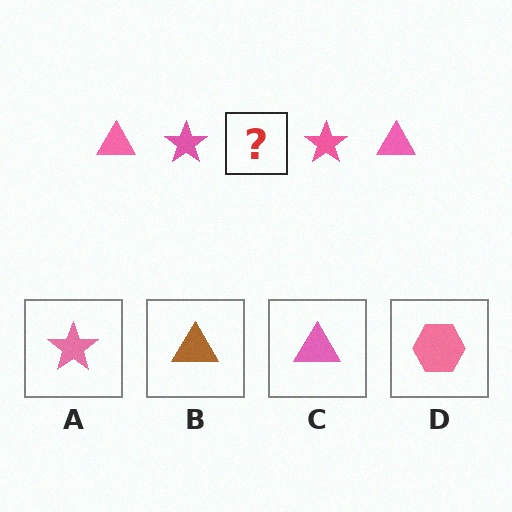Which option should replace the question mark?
Option C.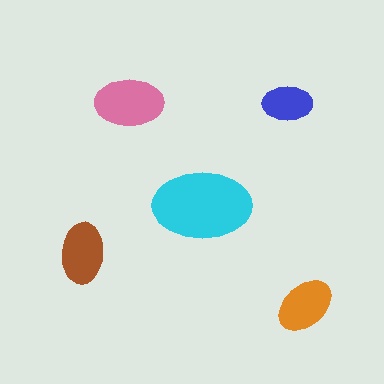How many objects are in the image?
There are 5 objects in the image.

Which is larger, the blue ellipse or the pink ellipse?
The pink one.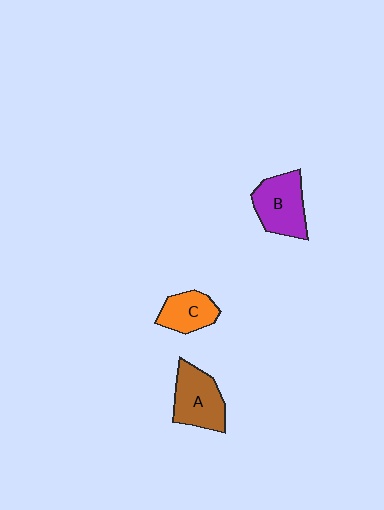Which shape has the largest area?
Shape B (purple).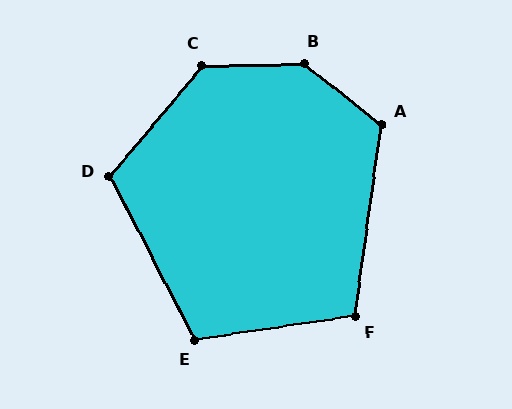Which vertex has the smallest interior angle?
F, at approximately 106 degrees.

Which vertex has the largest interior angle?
B, at approximately 141 degrees.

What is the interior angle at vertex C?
Approximately 131 degrees (obtuse).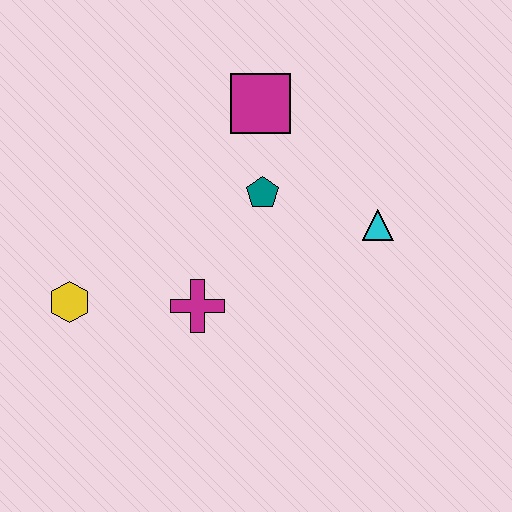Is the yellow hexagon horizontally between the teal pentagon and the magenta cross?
No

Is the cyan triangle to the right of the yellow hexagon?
Yes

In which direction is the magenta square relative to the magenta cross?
The magenta square is above the magenta cross.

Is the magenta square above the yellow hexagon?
Yes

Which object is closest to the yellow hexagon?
The magenta cross is closest to the yellow hexagon.